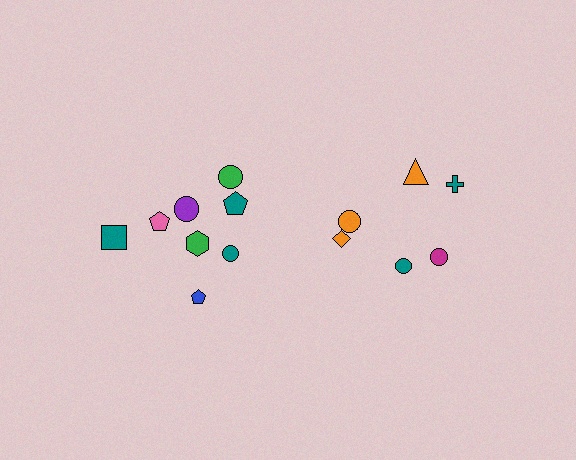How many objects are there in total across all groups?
There are 14 objects.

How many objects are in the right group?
There are 6 objects.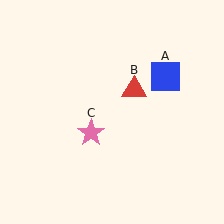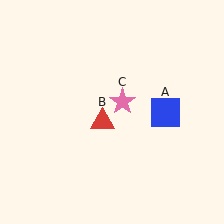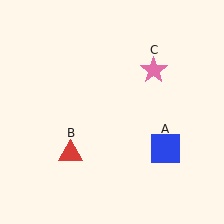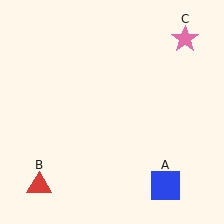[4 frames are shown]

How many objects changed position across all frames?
3 objects changed position: blue square (object A), red triangle (object B), pink star (object C).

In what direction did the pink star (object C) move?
The pink star (object C) moved up and to the right.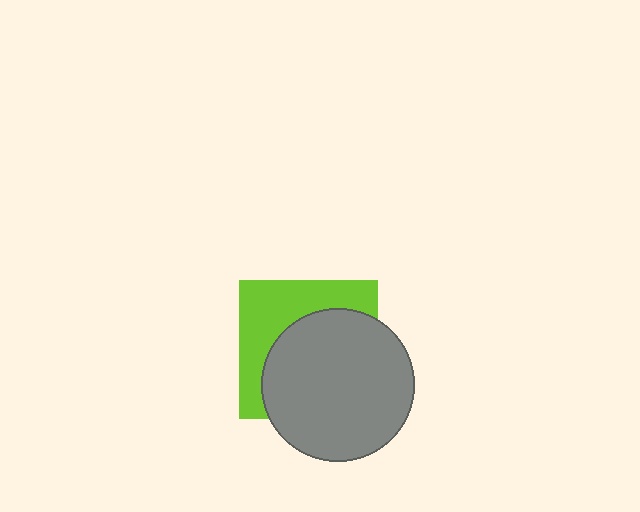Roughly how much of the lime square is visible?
A small part of it is visible (roughly 41%).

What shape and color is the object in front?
The object in front is a gray circle.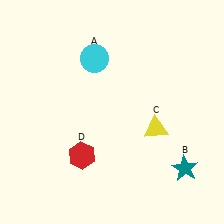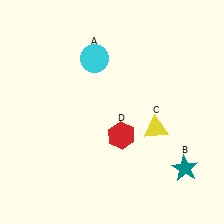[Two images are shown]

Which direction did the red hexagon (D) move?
The red hexagon (D) moved right.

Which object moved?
The red hexagon (D) moved right.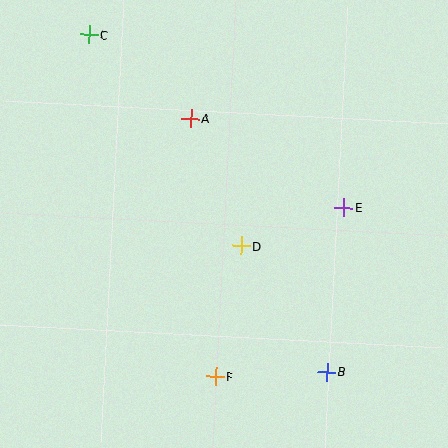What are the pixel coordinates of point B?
Point B is at (327, 372).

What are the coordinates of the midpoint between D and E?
The midpoint between D and E is at (293, 227).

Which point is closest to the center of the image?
Point D at (241, 246) is closest to the center.